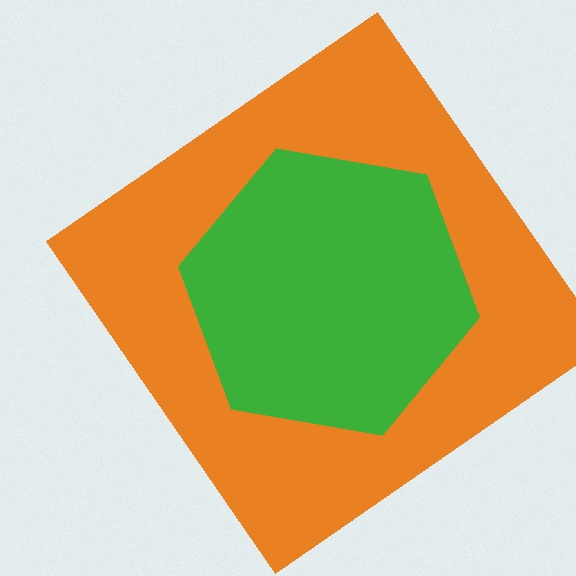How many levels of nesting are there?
2.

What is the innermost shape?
The green hexagon.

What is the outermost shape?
The orange diamond.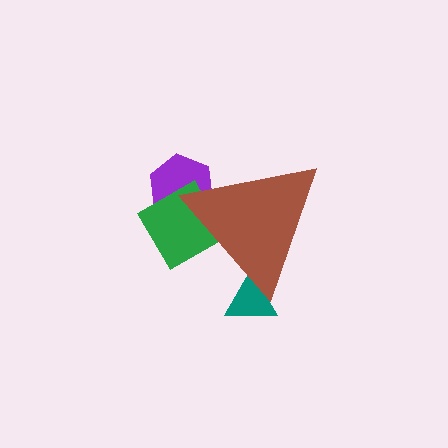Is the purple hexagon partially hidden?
Yes, the purple hexagon is partially hidden behind the brown triangle.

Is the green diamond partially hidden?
Yes, the green diamond is partially hidden behind the brown triangle.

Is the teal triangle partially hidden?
Yes, the teal triangle is partially hidden behind the brown triangle.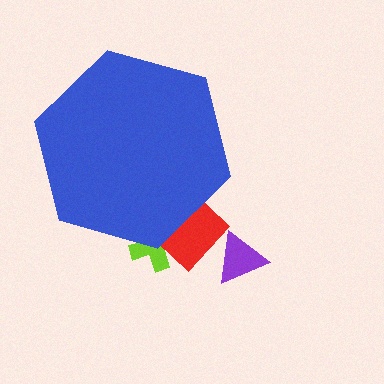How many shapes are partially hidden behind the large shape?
2 shapes are partially hidden.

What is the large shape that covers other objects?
A blue hexagon.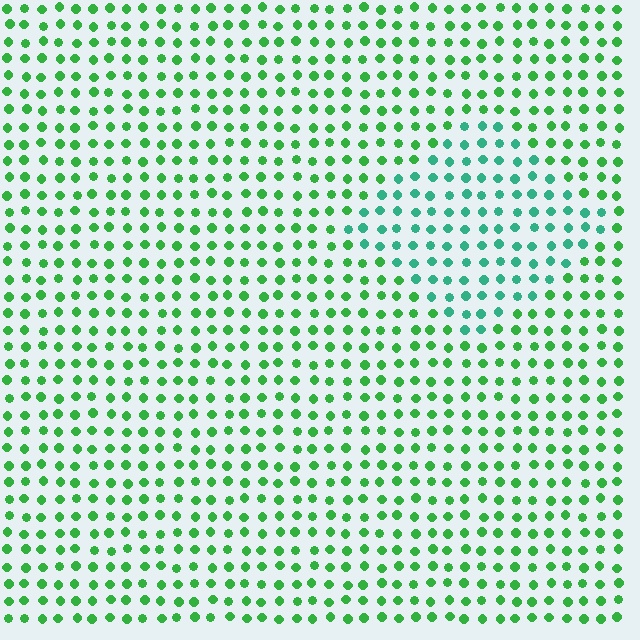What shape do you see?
I see a diamond.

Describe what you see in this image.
The image is filled with small green elements in a uniform arrangement. A diamond-shaped region is visible where the elements are tinted to a slightly different hue, forming a subtle color boundary.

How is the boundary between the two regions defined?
The boundary is defined purely by a slight shift in hue (about 34 degrees). Spacing, size, and orientation are identical on both sides.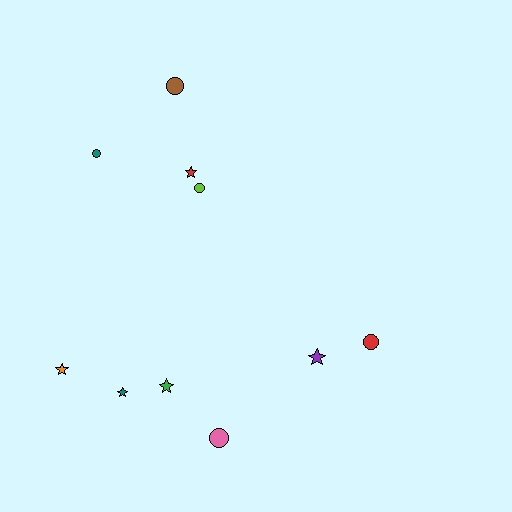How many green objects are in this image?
There is 1 green object.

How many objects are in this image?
There are 10 objects.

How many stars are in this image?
There are 5 stars.